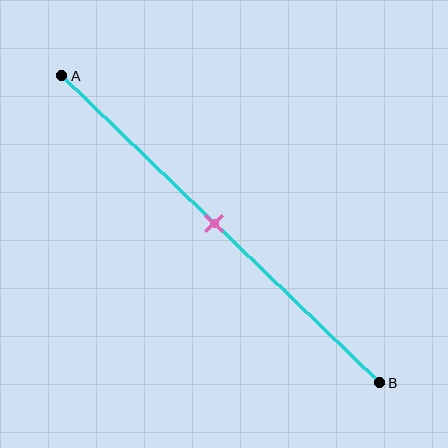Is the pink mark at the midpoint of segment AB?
Yes, the mark is approximately at the midpoint.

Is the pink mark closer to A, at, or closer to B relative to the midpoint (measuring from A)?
The pink mark is approximately at the midpoint of segment AB.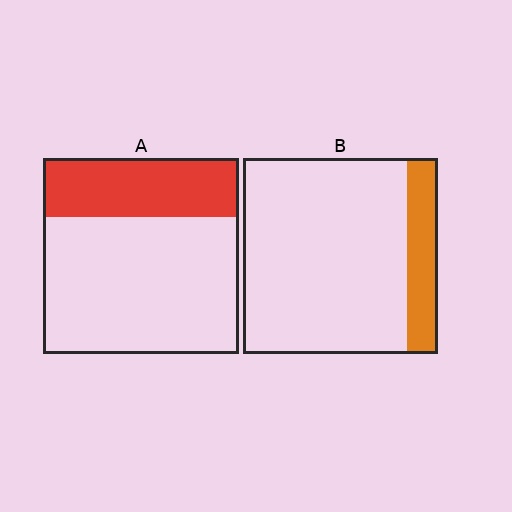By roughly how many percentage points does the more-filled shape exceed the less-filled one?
By roughly 15 percentage points (A over B).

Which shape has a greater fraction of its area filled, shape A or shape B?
Shape A.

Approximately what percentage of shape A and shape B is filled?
A is approximately 30% and B is approximately 15%.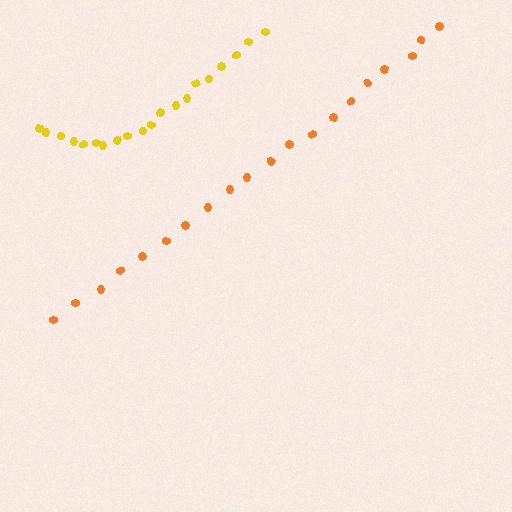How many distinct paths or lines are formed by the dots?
There are 2 distinct paths.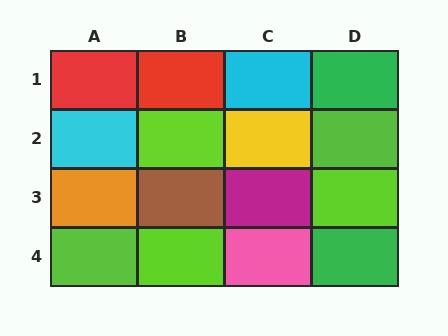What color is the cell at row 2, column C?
Yellow.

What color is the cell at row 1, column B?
Red.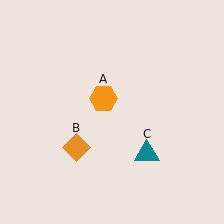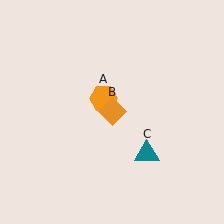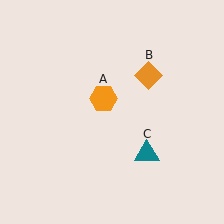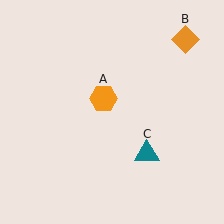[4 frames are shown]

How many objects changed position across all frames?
1 object changed position: orange diamond (object B).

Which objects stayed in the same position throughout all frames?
Orange hexagon (object A) and teal triangle (object C) remained stationary.